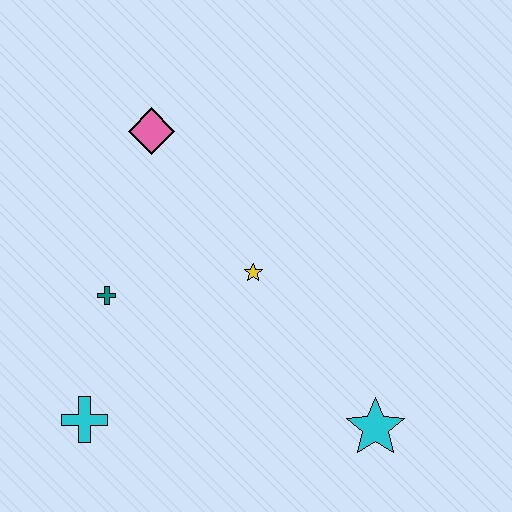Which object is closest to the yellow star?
The teal cross is closest to the yellow star.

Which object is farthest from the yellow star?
The cyan cross is farthest from the yellow star.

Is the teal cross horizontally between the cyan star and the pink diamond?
No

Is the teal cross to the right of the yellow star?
No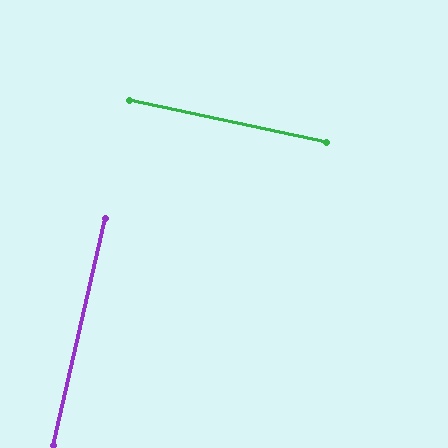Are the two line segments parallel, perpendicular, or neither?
Perpendicular — they meet at approximately 89°.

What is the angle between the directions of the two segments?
Approximately 89 degrees.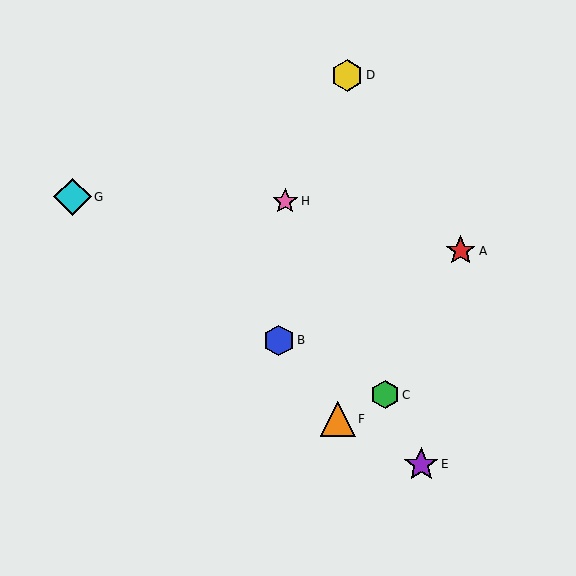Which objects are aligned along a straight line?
Objects C, E, H are aligned along a straight line.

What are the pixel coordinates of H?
Object H is at (285, 202).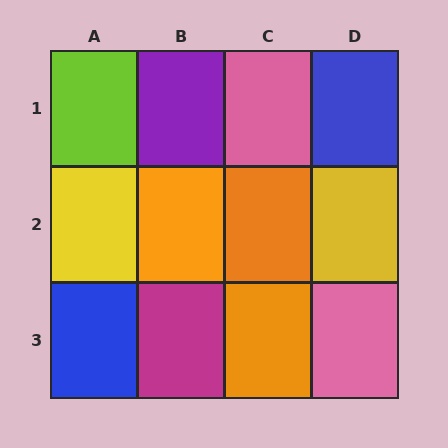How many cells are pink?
2 cells are pink.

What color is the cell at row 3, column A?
Blue.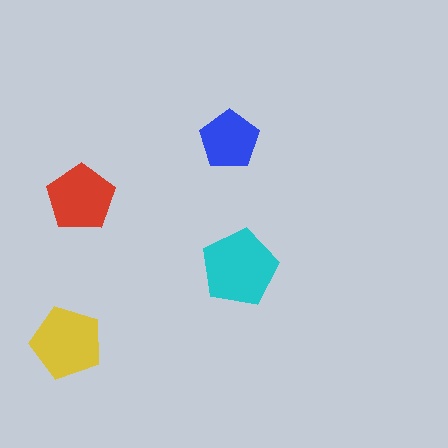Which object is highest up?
The blue pentagon is topmost.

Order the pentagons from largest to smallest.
the cyan one, the yellow one, the red one, the blue one.